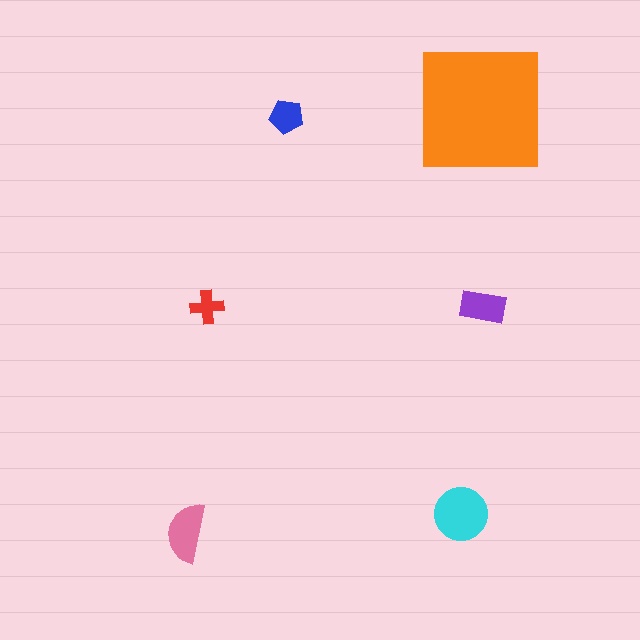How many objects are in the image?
There are 6 objects in the image.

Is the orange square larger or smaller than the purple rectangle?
Larger.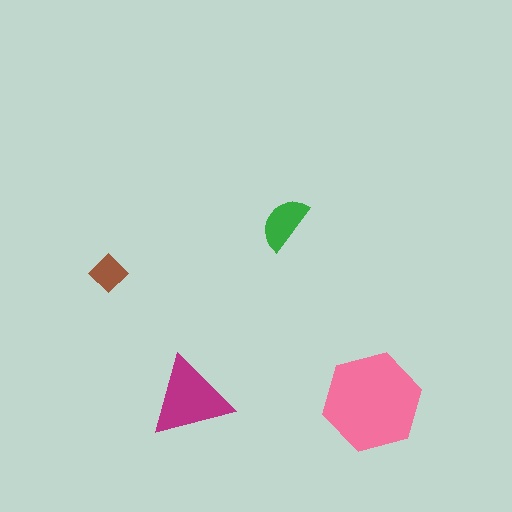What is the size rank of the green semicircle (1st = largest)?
3rd.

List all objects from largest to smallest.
The pink hexagon, the magenta triangle, the green semicircle, the brown diamond.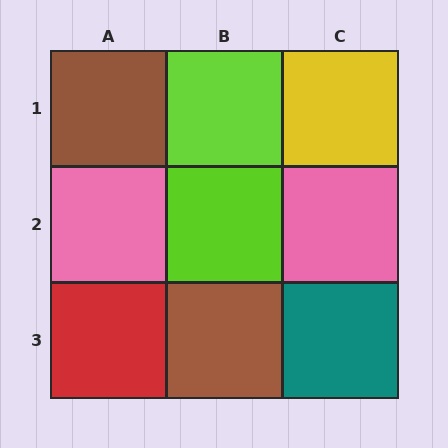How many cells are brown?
2 cells are brown.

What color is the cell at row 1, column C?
Yellow.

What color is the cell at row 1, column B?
Lime.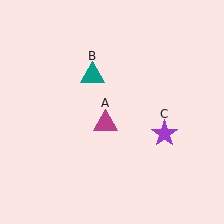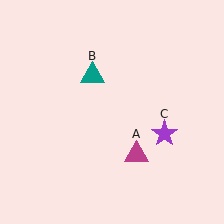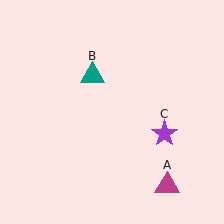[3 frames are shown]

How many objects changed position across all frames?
1 object changed position: magenta triangle (object A).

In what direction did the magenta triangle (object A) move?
The magenta triangle (object A) moved down and to the right.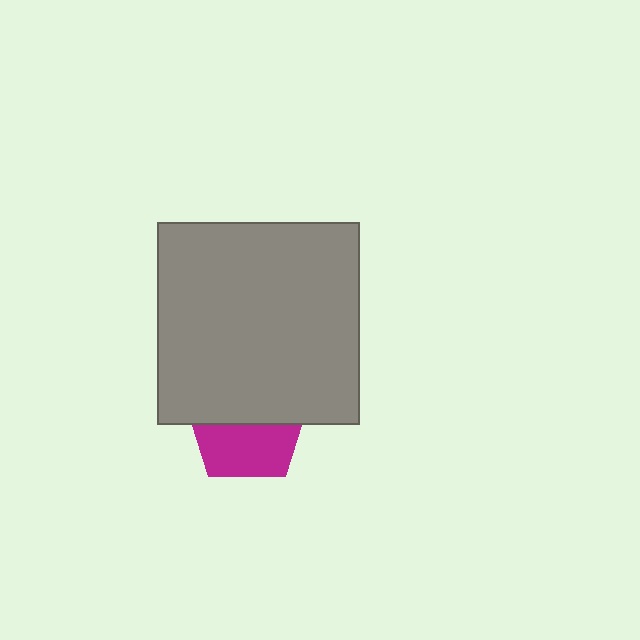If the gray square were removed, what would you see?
You would see the complete magenta pentagon.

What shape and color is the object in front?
The object in front is a gray square.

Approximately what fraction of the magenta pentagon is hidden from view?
Roughly 53% of the magenta pentagon is hidden behind the gray square.